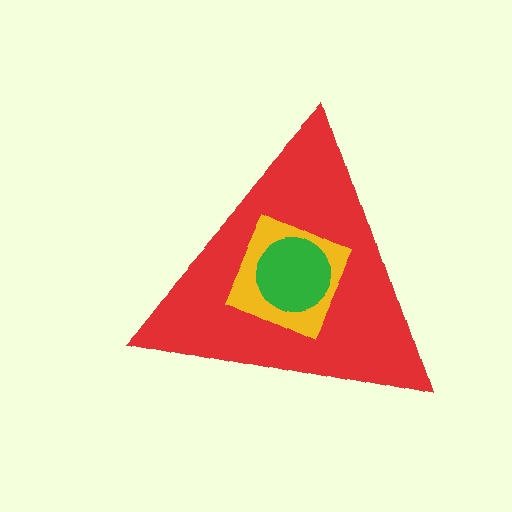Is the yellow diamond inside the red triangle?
Yes.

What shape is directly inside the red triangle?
The yellow diamond.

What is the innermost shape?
The green circle.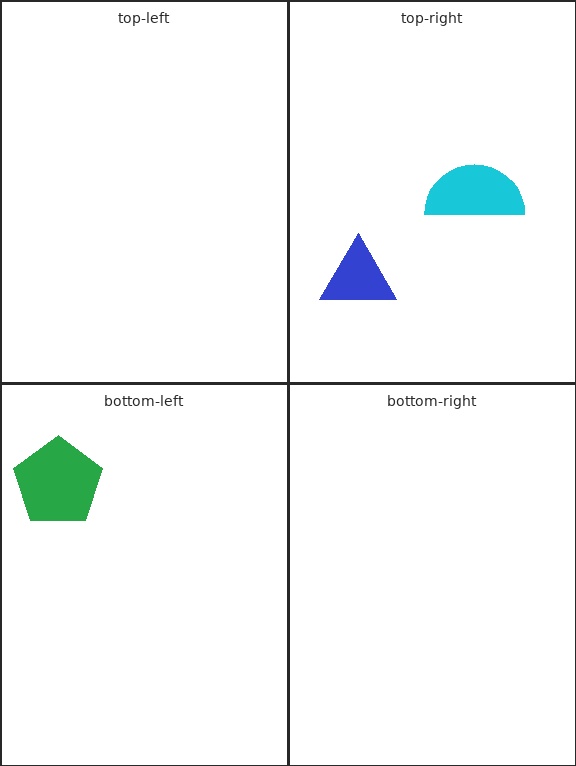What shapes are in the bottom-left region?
The green pentagon.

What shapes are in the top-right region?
The blue triangle, the cyan semicircle.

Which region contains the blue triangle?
The top-right region.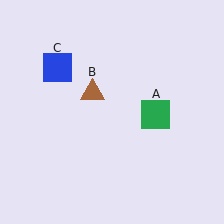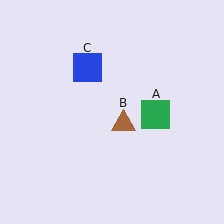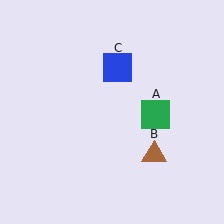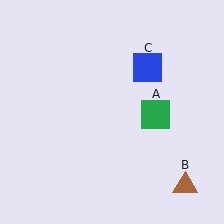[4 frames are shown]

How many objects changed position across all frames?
2 objects changed position: brown triangle (object B), blue square (object C).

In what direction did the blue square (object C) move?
The blue square (object C) moved right.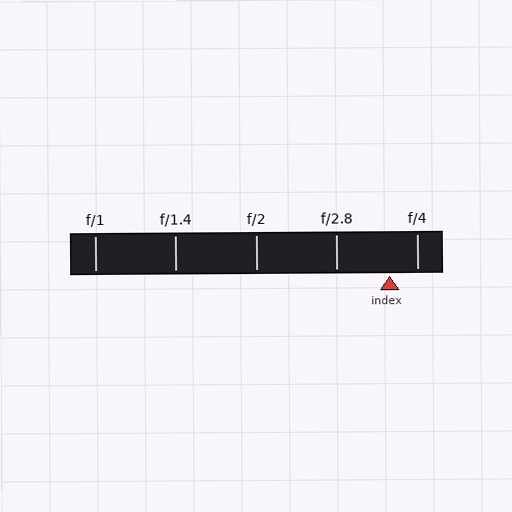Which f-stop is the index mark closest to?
The index mark is closest to f/4.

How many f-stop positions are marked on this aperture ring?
There are 5 f-stop positions marked.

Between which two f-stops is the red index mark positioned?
The index mark is between f/2.8 and f/4.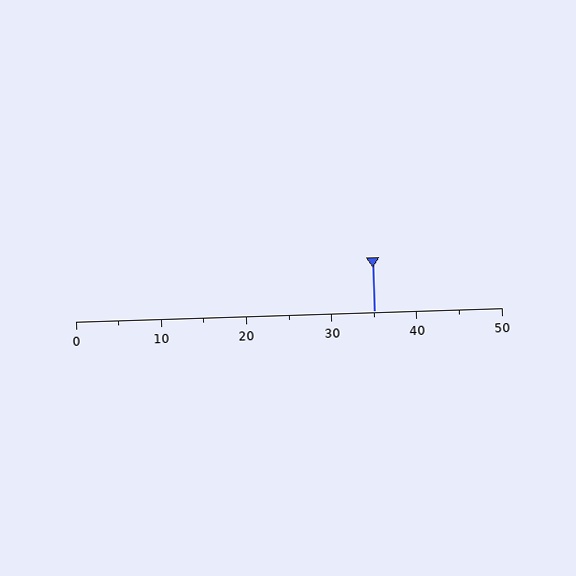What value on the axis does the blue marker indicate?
The marker indicates approximately 35.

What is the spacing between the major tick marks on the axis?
The major ticks are spaced 10 apart.